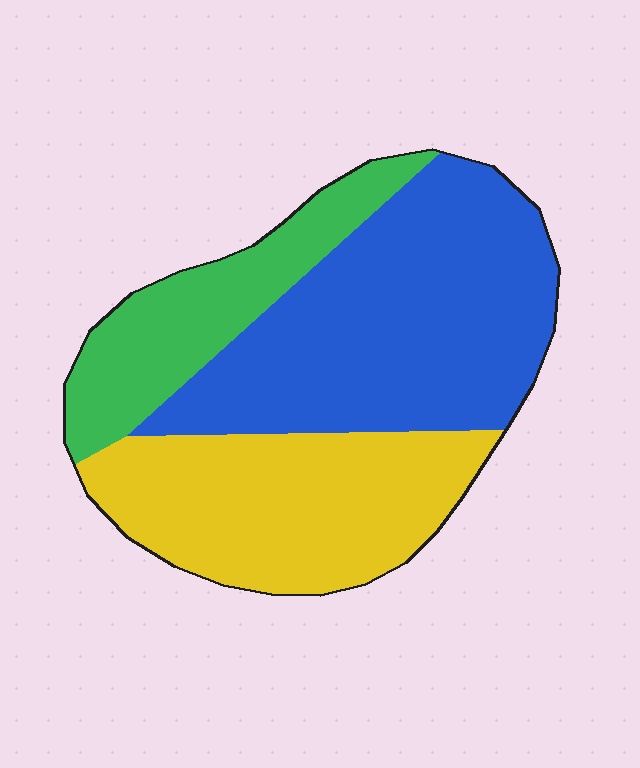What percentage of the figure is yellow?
Yellow takes up between a quarter and a half of the figure.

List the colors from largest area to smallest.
From largest to smallest: blue, yellow, green.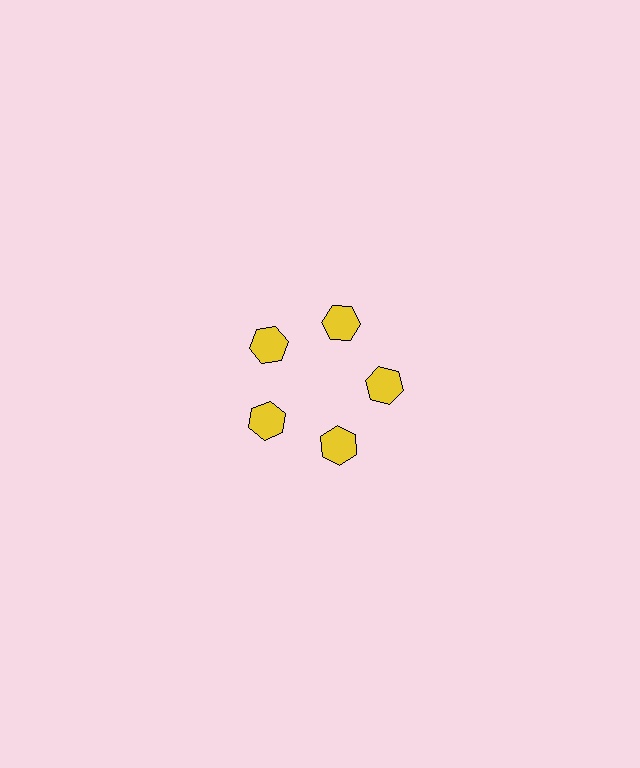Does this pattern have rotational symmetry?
Yes, this pattern has 5-fold rotational symmetry. It looks the same after rotating 72 degrees around the center.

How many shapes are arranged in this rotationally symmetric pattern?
There are 5 shapes, arranged in 5 groups of 1.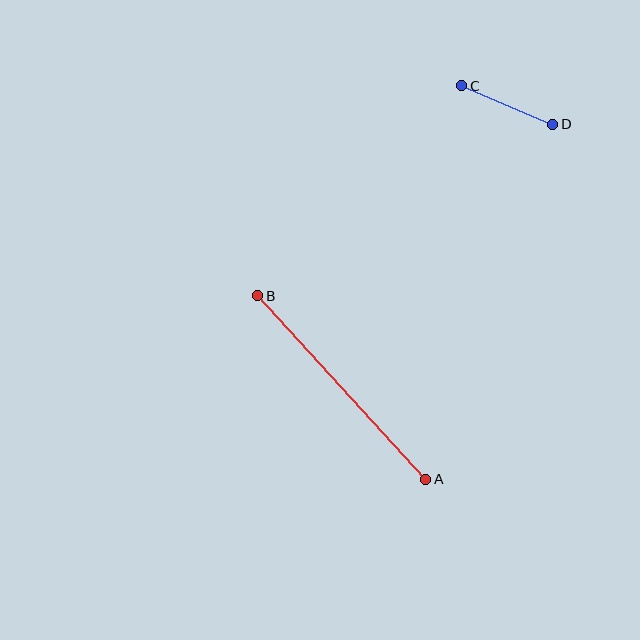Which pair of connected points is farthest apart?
Points A and B are farthest apart.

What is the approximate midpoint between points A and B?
The midpoint is at approximately (342, 388) pixels.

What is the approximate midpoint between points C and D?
The midpoint is at approximately (507, 105) pixels.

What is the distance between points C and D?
The distance is approximately 98 pixels.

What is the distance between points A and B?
The distance is approximately 249 pixels.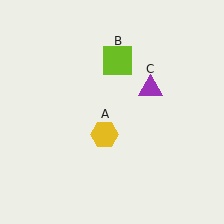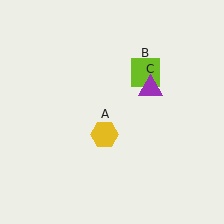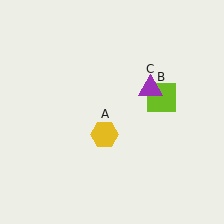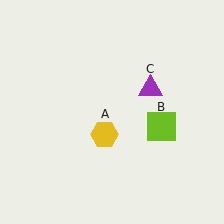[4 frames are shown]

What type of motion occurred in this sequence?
The lime square (object B) rotated clockwise around the center of the scene.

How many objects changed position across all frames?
1 object changed position: lime square (object B).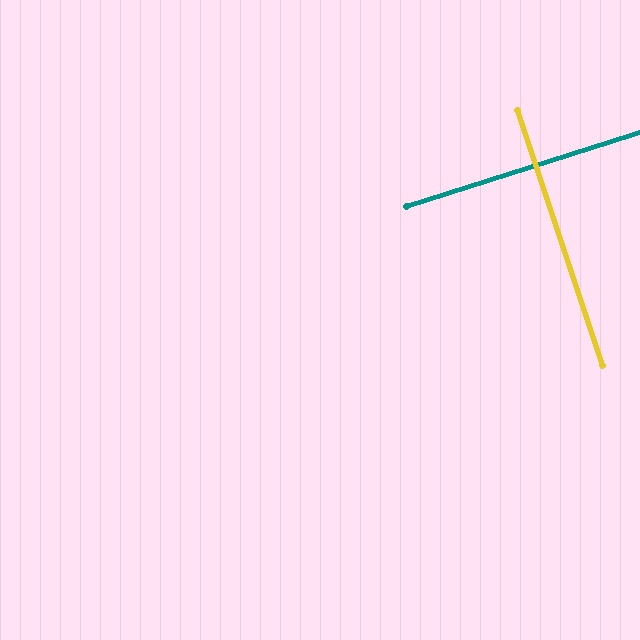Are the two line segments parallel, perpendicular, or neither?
Perpendicular — they meet at approximately 89°.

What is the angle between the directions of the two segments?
Approximately 89 degrees.